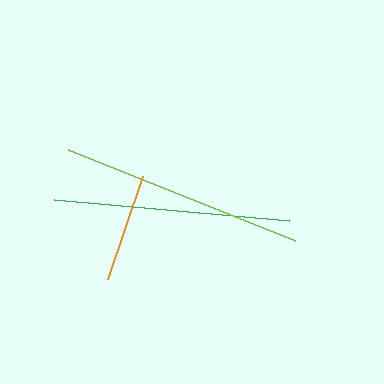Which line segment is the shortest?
The orange line is the shortest at approximately 109 pixels.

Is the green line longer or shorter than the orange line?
The green line is longer than the orange line.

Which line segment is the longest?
The lime line is the longest at approximately 245 pixels.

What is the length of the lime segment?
The lime segment is approximately 245 pixels long.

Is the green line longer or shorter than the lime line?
The lime line is longer than the green line.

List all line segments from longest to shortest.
From longest to shortest: lime, green, orange.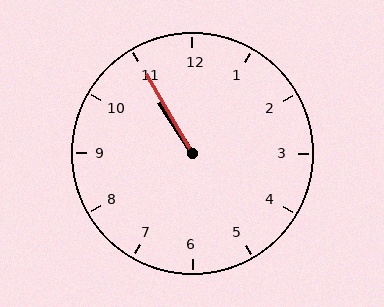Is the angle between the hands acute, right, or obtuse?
It is acute.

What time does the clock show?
10:55.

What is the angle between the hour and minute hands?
Approximately 2 degrees.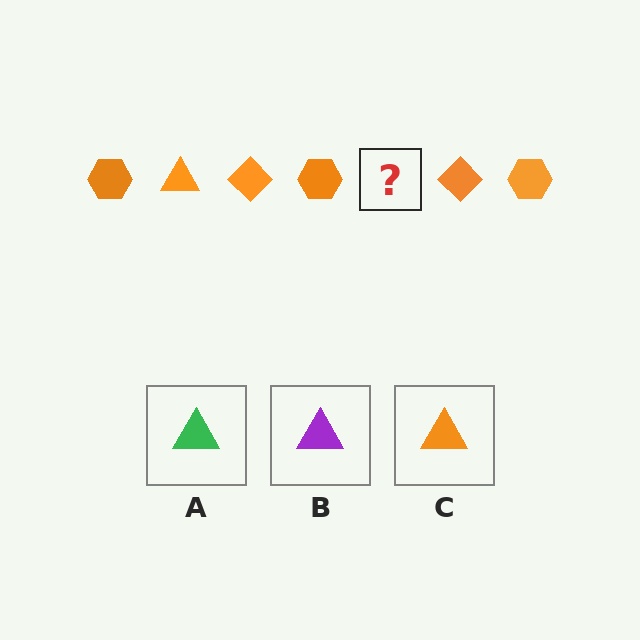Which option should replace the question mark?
Option C.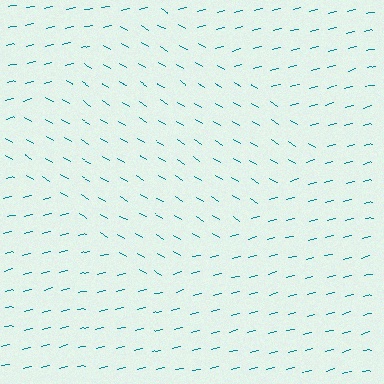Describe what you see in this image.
The image is filled with small teal line segments. A diamond region in the image has lines oriented differently from the surrounding lines, creating a visible texture boundary.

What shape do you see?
I see a diamond.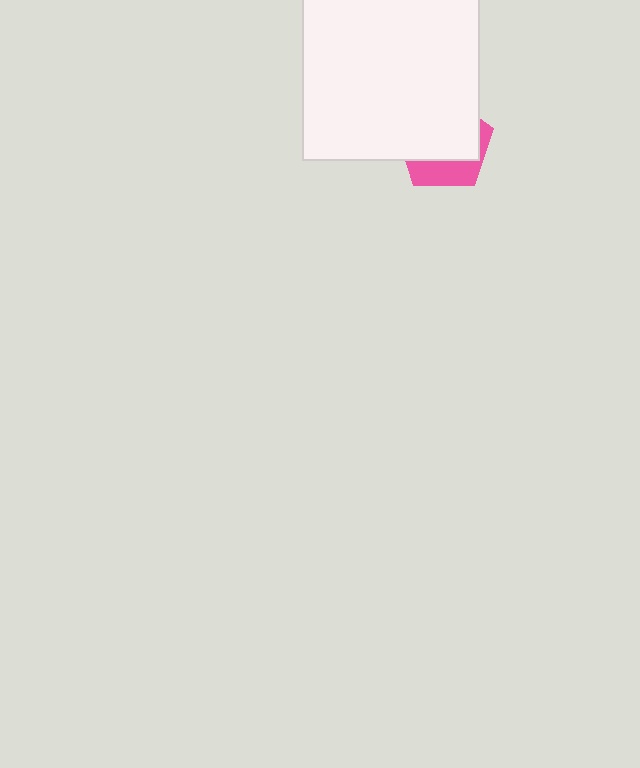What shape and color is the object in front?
The object in front is a white rectangle.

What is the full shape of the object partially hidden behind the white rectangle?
The partially hidden object is a pink pentagon.